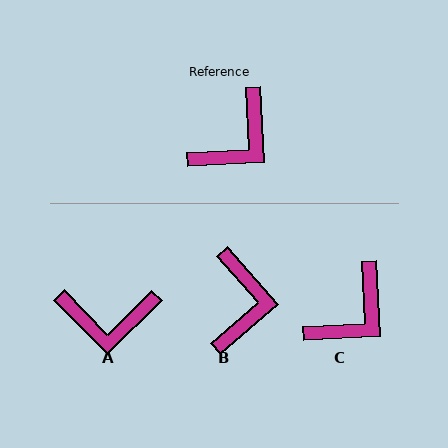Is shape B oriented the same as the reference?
No, it is off by about 38 degrees.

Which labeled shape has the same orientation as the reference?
C.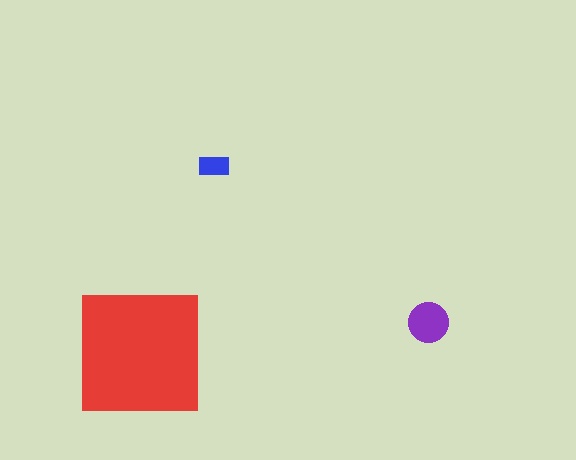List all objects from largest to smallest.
The red square, the purple circle, the blue rectangle.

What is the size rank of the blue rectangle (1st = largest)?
3rd.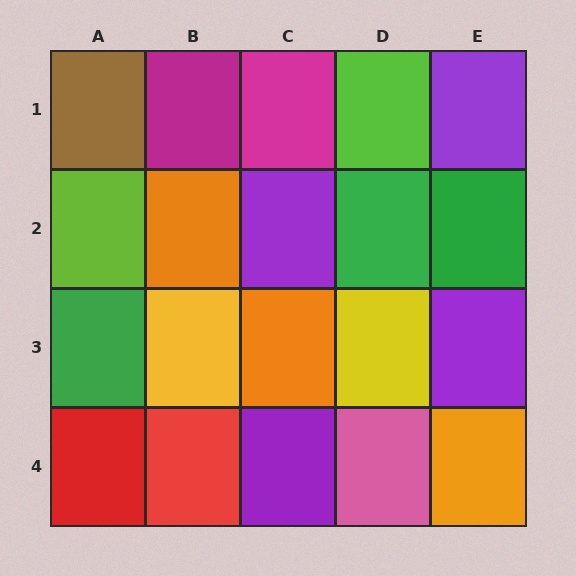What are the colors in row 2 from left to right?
Lime, orange, purple, green, green.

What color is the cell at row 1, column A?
Brown.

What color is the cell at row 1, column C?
Magenta.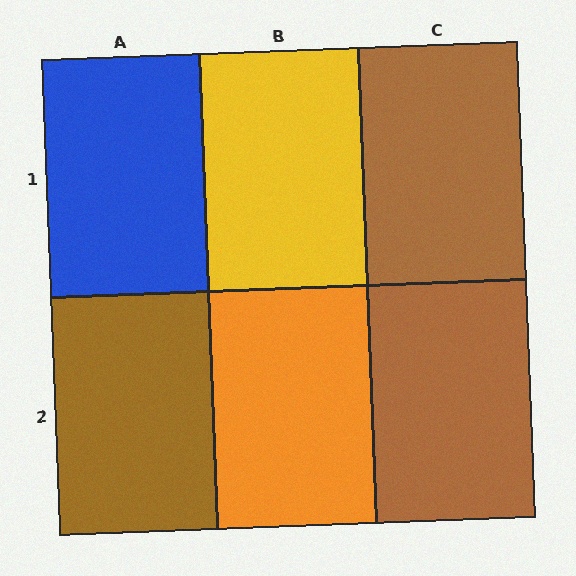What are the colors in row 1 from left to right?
Blue, yellow, brown.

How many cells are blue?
1 cell is blue.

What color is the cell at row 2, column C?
Brown.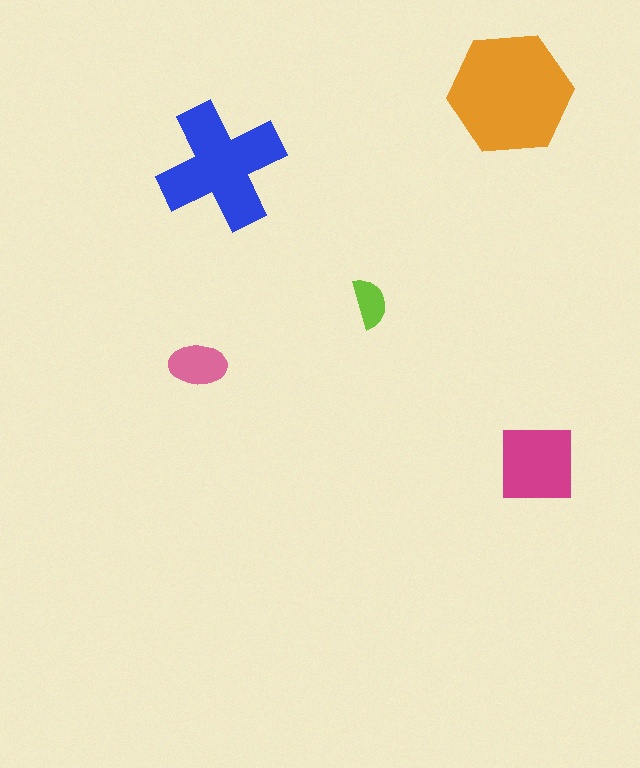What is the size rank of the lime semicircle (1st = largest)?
5th.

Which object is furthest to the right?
The magenta square is rightmost.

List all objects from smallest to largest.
The lime semicircle, the pink ellipse, the magenta square, the blue cross, the orange hexagon.